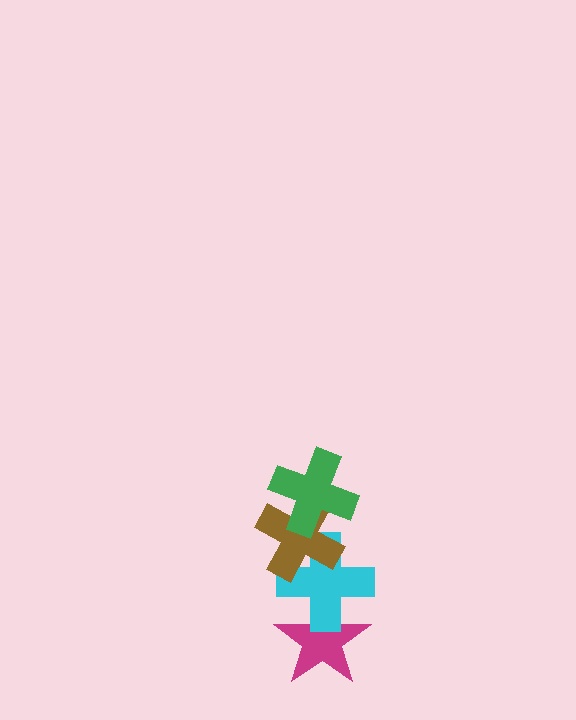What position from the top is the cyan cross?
The cyan cross is 3rd from the top.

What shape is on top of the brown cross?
The green cross is on top of the brown cross.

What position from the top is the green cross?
The green cross is 1st from the top.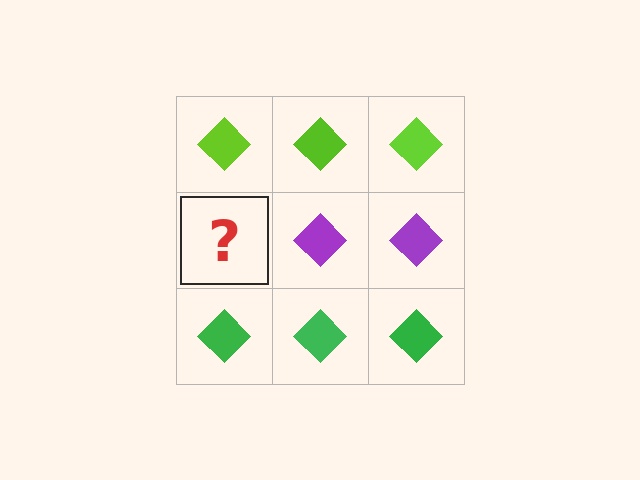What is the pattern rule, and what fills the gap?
The rule is that each row has a consistent color. The gap should be filled with a purple diamond.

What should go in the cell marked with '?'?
The missing cell should contain a purple diamond.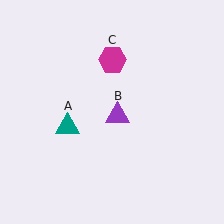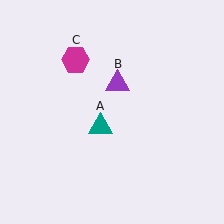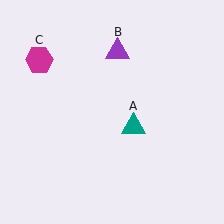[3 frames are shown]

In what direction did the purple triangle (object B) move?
The purple triangle (object B) moved up.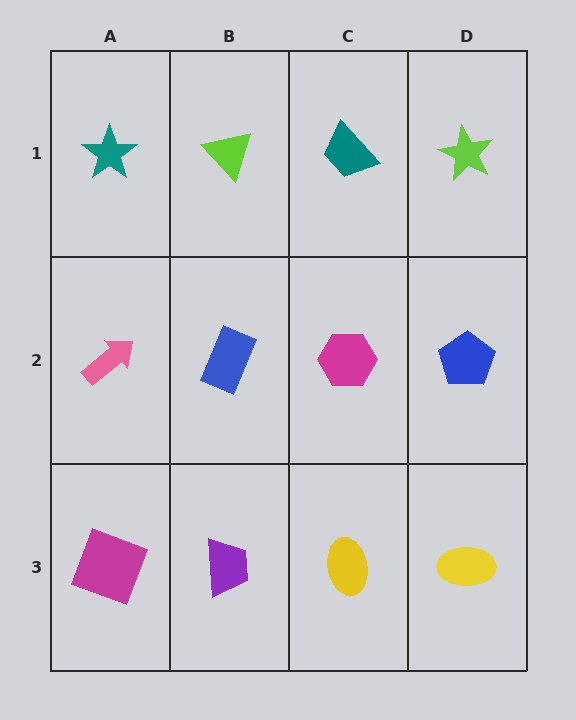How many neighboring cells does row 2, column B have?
4.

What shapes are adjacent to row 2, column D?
A lime star (row 1, column D), a yellow ellipse (row 3, column D), a magenta hexagon (row 2, column C).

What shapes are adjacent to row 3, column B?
A blue rectangle (row 2, column B), a magenta square (row 3, column A), a yellow ellipse (row 3, column C).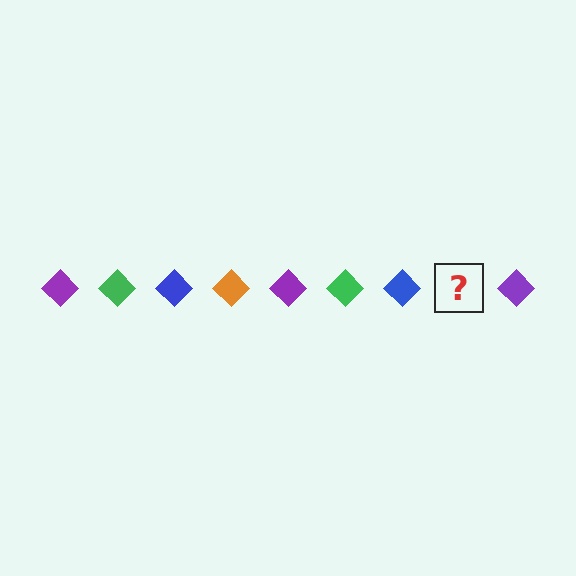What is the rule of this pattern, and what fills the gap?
The rule is that the pattern cycles through purple, green, blue, orange diamonds. The gap should be filled with an orange diamond.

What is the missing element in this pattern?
The missing element is an orange diamond.